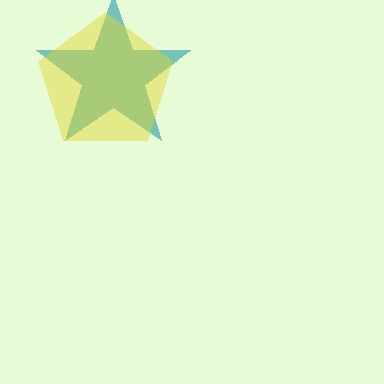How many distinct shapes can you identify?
There are 2 distinct shapes: a teal star, a yellow pentagon.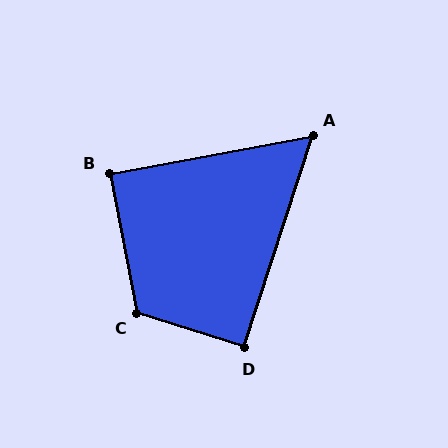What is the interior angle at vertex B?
Approximately 90 degrees (approximately right).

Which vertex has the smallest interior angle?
A, at approximately 62 degrees.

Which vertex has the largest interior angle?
C, at approximately 118 degrees.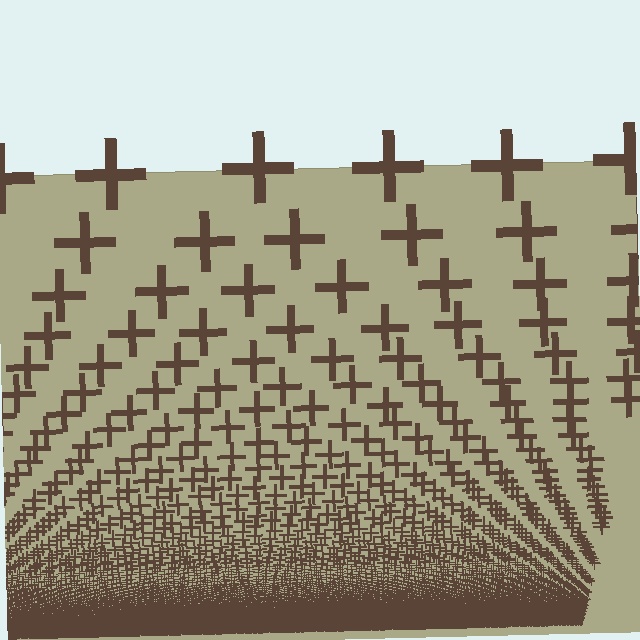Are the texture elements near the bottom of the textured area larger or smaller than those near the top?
Smaller. The gradient is inverted — elements near the bottom are smaller and denser.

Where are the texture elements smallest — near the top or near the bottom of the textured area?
Near the bottom.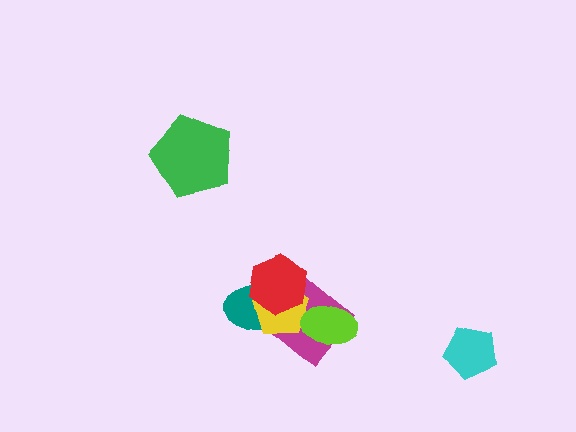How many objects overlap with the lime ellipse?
2 objects overlap with the lime ellipse.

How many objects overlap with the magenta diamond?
4 objects overlap with the magenta diamond.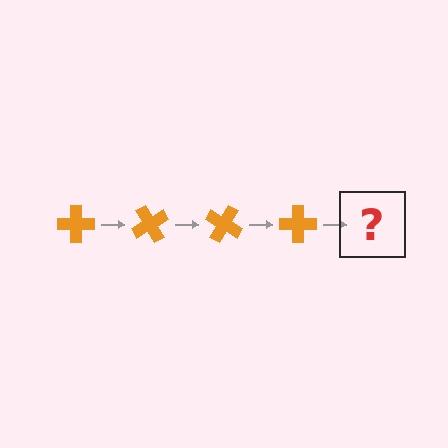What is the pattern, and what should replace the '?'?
The pattern is that the cross rotates 60 degrees each step. The '?' should be an orange cross rotated 240 degrees.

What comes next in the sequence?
The next element should be an orange cross rotated 240 degrees.